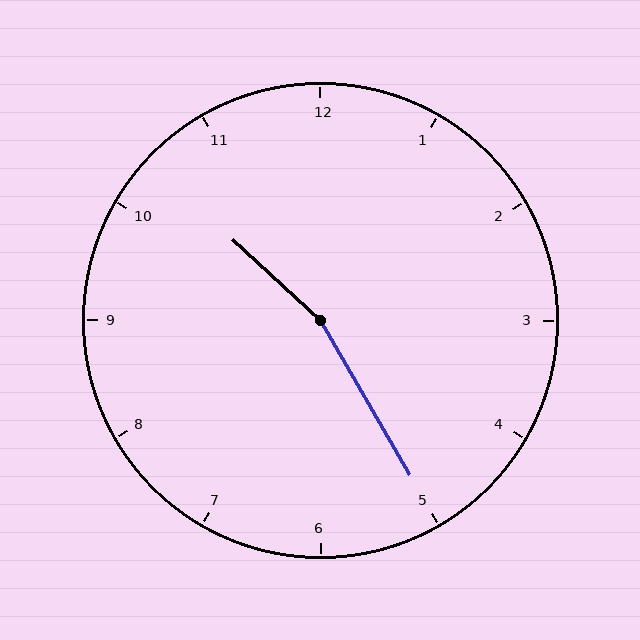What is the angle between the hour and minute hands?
Approximately 162 degrees.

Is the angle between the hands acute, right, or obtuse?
It is obtuse.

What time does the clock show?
10:25.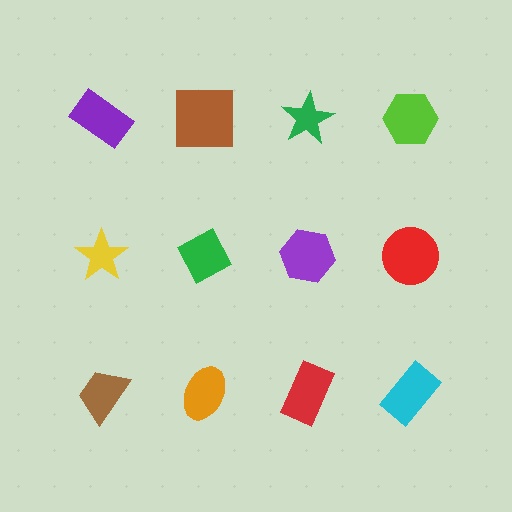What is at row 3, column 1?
A brown trapezoid.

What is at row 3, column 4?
A cyan rectangle.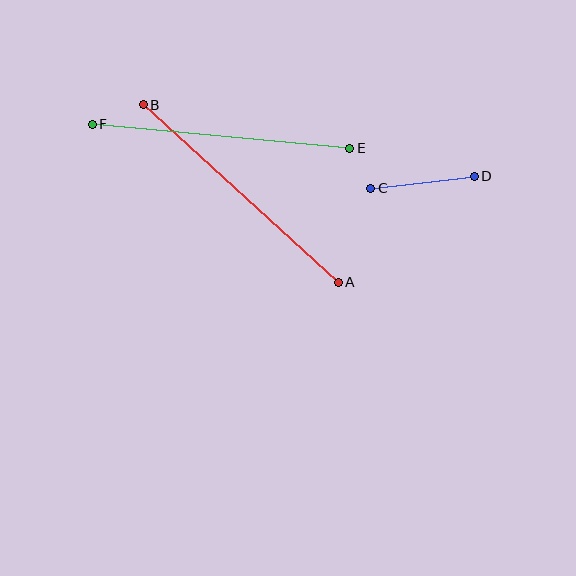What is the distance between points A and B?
The distance is approximately 263 pixels.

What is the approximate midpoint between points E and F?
The midpoint is at approximately (221, 136) pixels.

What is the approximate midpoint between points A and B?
The midpoint is at approximately (241, 194) pixels.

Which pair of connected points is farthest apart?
Points A and B are farthest apart.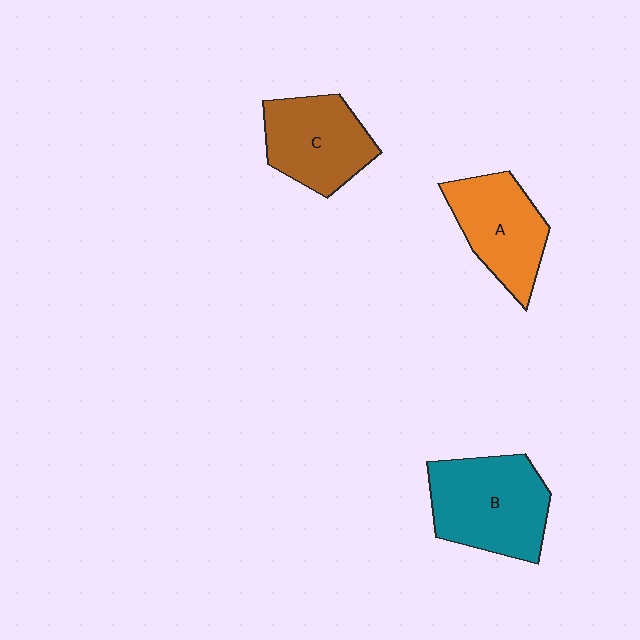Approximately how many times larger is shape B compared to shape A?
Approximately 1.3 times.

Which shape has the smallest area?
Shape A (orange).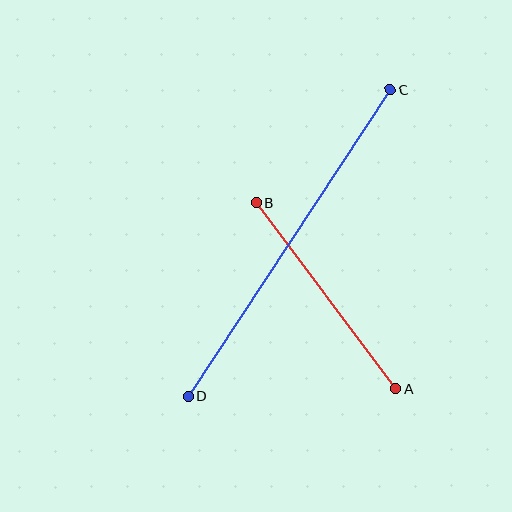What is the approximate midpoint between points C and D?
The midpoint is at approximately (290, 243) pixels.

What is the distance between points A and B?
The distance is approximately 232 pixels.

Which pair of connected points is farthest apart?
Points C and D are farthest apart.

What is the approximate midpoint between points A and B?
The midpoint is at approximately (326, 296) pixels.